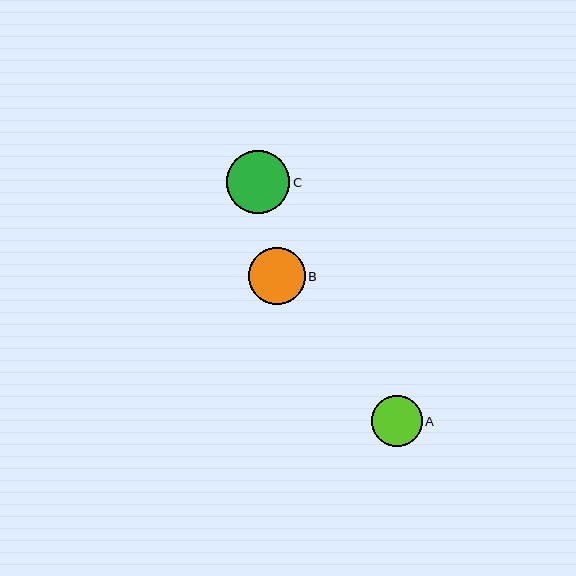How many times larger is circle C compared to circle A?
Circle C is approximately 1.2 times the size of circle A.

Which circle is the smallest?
Circle A is the smallest with a size of approximately 51 pixels.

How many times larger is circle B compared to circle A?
Circle B is approximately 1.1 times the size of circle A.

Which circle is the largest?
Circle C is the largest with a size of approximately 64 pixels.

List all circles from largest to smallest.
From largest to smallest: C, B, A.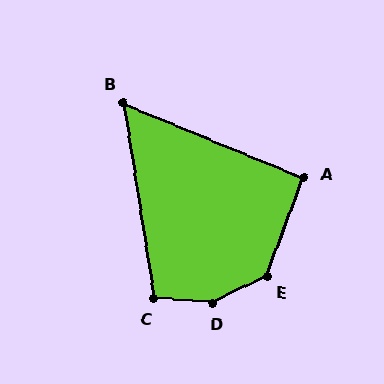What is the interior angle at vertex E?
Approximately 137 degrees (obtuse).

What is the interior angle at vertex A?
Approximately 92 degrees (approximately right).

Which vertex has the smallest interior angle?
B, at approximately 59 degrees.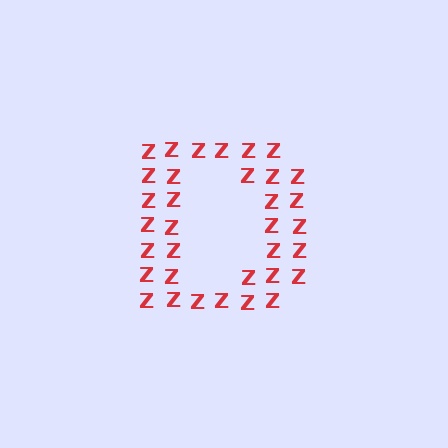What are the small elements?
The small elements are letter Z's.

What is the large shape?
The large shape is the letter D.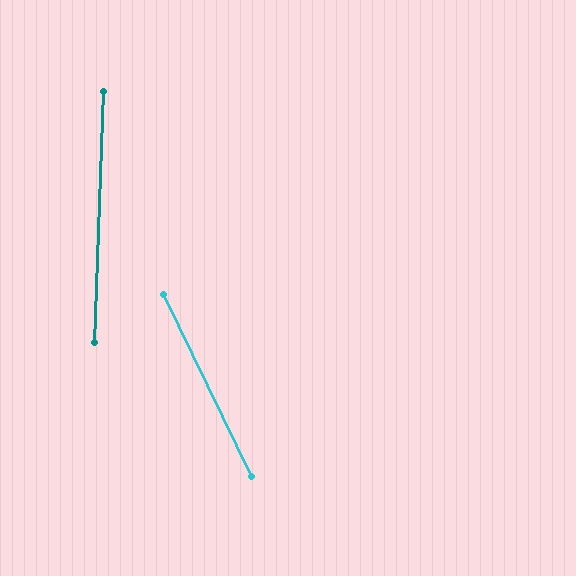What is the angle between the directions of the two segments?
Approximately 28 degrees.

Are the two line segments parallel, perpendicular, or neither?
Neither parallel nor perpendicular — they differ by about 28°.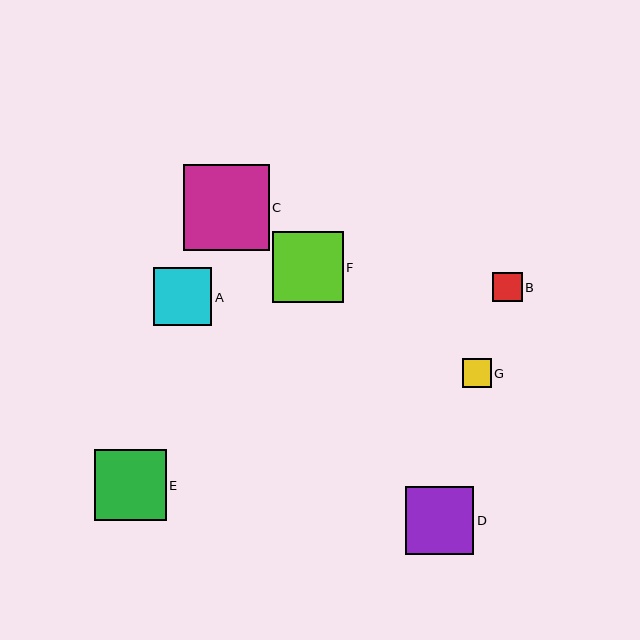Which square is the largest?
Square C is the largest with a size of approximately 86 pixels.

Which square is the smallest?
Square G is the smallest with a size of approximately 29 pixels.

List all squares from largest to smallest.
From largest to smallest: C, E, F, D, A, B, G.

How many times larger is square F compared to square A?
Square F is approximately 1.2 times the size of square A.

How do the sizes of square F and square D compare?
Square F and square D are approximately the same size.